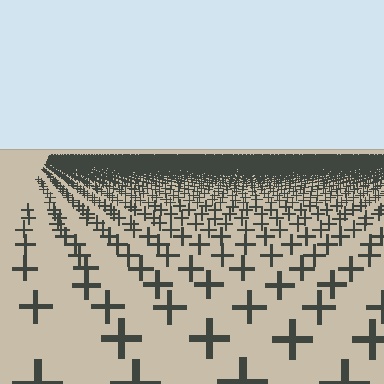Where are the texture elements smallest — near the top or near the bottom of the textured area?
Near the top.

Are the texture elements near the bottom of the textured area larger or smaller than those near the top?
Larger. Near the bottom, elements are closer to the viewer and appear at a bigger on-screen size.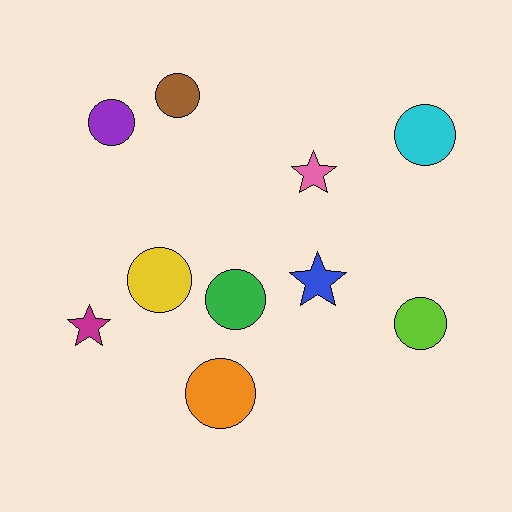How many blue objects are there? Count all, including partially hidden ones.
There is 1 blue object.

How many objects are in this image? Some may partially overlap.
There are 10 objects.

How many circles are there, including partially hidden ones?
There are 7 circles.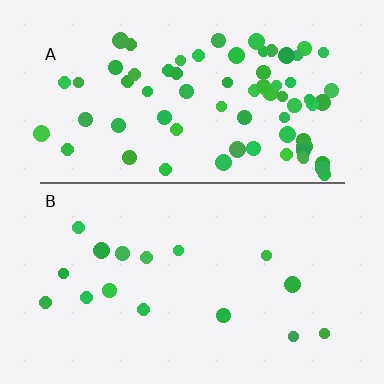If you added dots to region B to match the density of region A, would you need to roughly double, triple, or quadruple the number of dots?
Approximately quadruple.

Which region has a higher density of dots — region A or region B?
A (the top).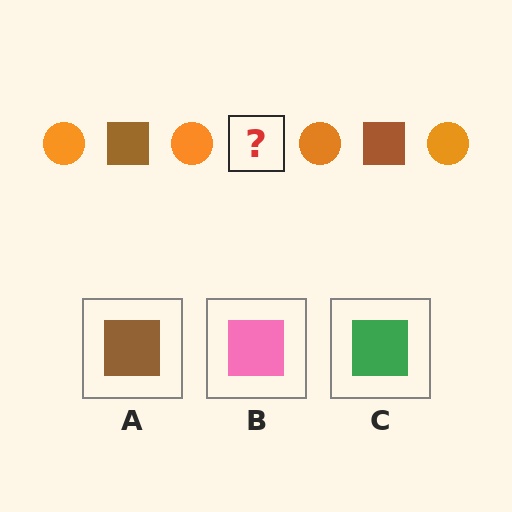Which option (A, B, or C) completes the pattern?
A.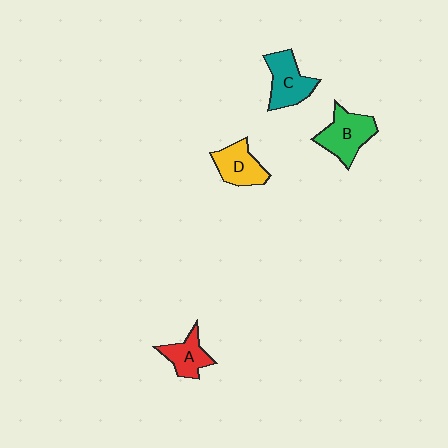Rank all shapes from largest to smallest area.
From largest to smallest: B (green), C (teal), D (yellow), A (red).